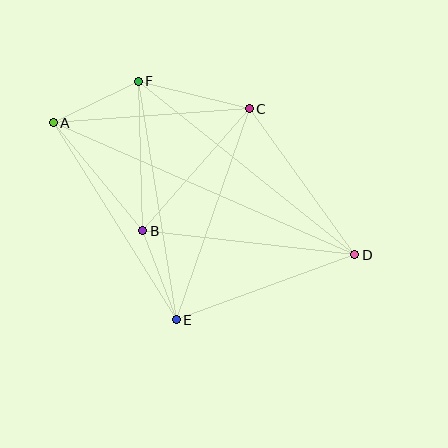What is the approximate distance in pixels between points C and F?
The distance between C and F is approximately 114 pixels.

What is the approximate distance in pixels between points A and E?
The distance between A and E is approximately 232 pixels.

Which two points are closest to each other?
Points A and F are closest to each other.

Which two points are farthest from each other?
Points A and D are farthest from each other.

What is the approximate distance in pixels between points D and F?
The distance between D and F is approximately 277 pixels.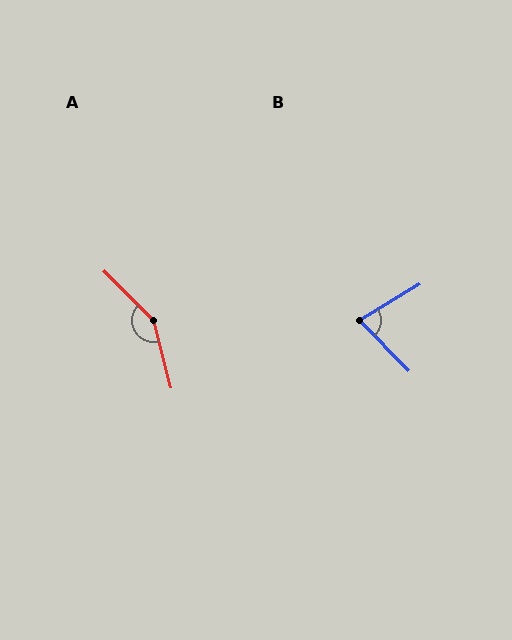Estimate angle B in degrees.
Approximately 77 degrees.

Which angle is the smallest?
B, at approximately 77 degrees.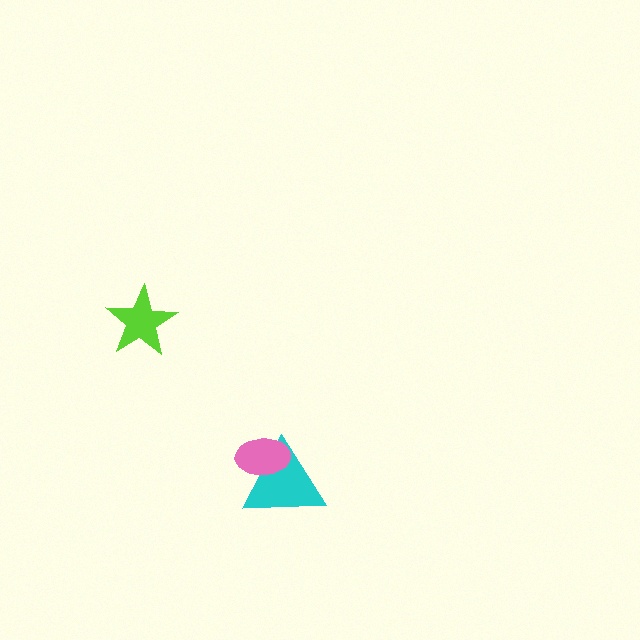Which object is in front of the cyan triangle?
The pink ellipse is in front of the cyan triangle.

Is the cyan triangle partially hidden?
Yes, it is partially covered by another shape.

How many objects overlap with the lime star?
0 objects overlap with the lime star.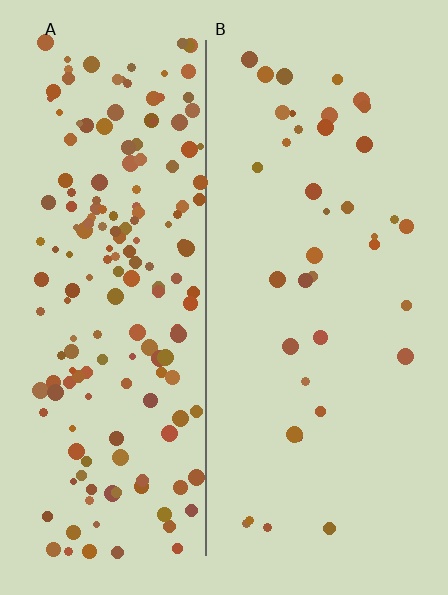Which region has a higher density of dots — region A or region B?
A (the left).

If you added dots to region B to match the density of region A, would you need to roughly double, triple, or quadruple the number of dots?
Approximately quadruple.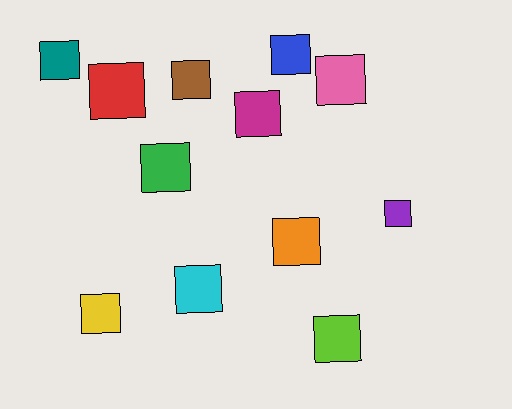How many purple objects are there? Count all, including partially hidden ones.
There is 1 purple object.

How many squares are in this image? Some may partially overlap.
There are 12 squares.